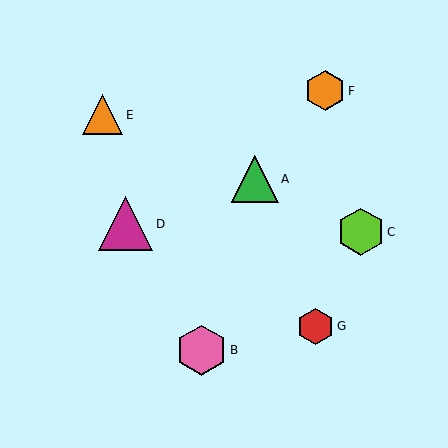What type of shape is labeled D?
Shape D is a magenta triangle.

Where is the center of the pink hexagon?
The center of the pink hexagon is at (201, 350).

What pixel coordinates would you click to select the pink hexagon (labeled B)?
Click at (201, 350) to select the pink hexagon B.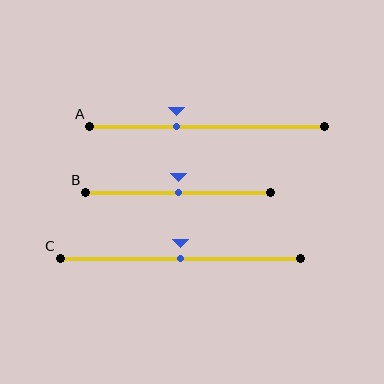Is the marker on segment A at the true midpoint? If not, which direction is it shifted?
No, the marker on segment A is shifted to the left by about 13% of the segment length.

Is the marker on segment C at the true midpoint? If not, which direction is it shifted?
Yes, the marker on segment C is at the true midpoint.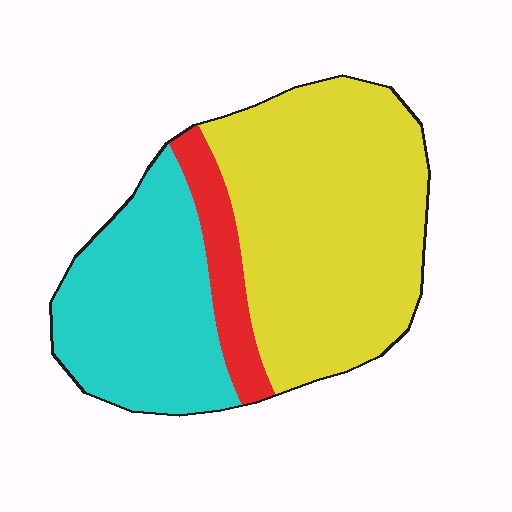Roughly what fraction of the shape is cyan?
Cyan covers 34% of the shape.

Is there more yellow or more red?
Yellow.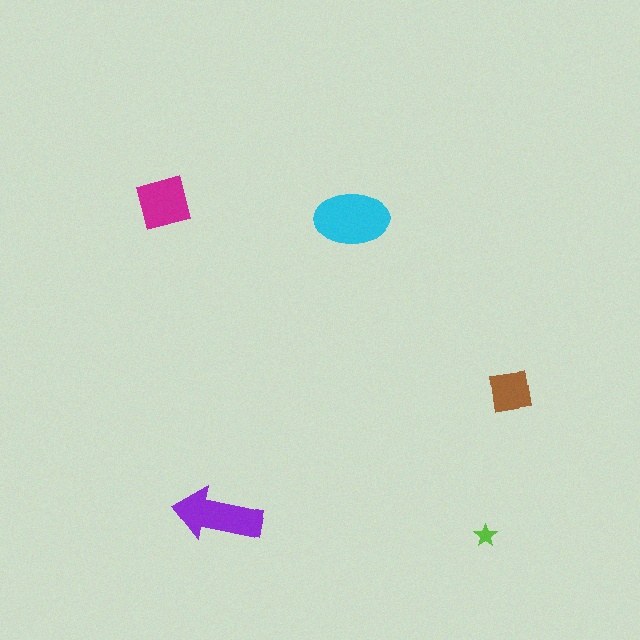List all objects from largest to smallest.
The cyan ellipse, the purple arrow, the magenta square, the brown square, the lime star.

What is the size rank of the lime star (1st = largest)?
5th.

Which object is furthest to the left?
The magenta square is leftmost.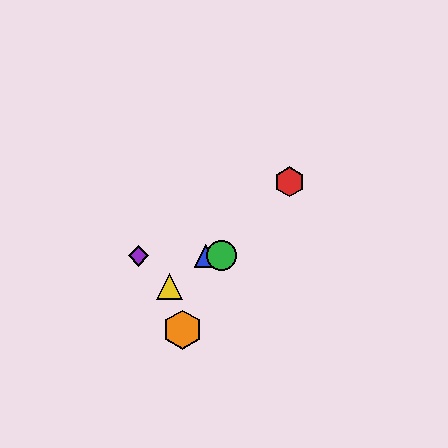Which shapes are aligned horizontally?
The blue triangle, the green circle, the purple diamond are aligned horizontally.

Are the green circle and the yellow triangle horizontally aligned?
No, the green circle is at y≈256 and the yellow triangle is at y≈287.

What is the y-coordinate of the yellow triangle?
The yellow triangle is at y≈287.